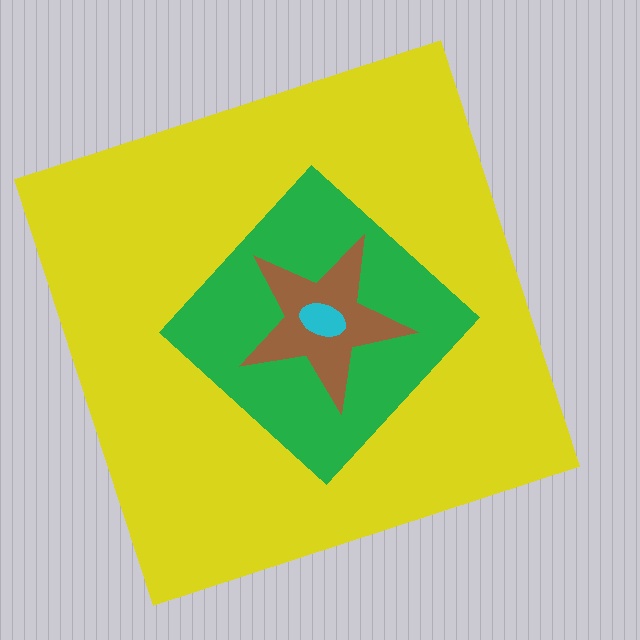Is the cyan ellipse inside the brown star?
Yes.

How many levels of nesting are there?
4.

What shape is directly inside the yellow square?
The green diamond.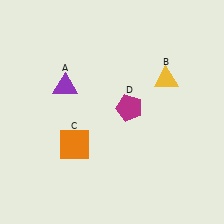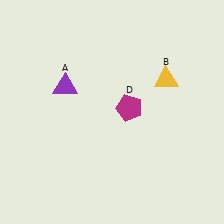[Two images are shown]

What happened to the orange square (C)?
The orange square (C) was removed in Image 2. It was in the bottom-left area of Image 1.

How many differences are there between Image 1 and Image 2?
There is 1 difference between the two images.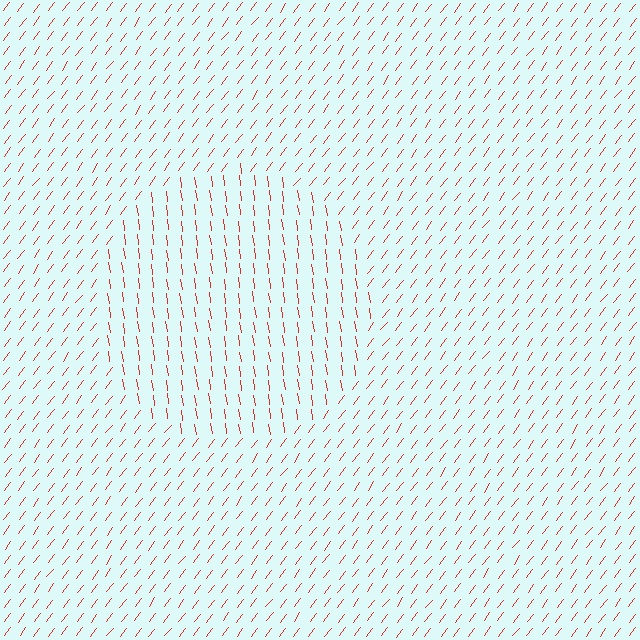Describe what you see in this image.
The image is filled with small red line segments. A circle region in the image has lines oriented differently from the surrounding lines, creating a visible texture boundary.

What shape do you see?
I see a circle.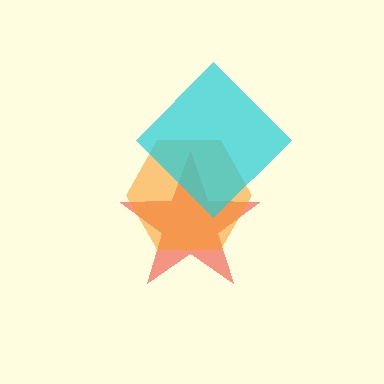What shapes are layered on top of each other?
The layered shapes are: a red star, an orange hexagon, a cyan diamond.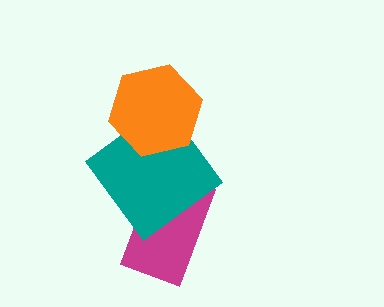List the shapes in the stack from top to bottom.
From top to bottom: the orange hexagon, the teal diamond, the magenta rectangle.